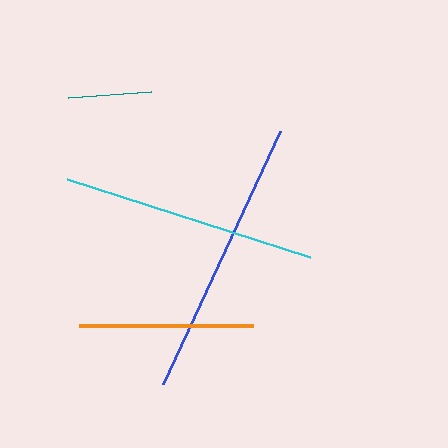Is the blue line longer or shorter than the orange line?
The blue line is longer than the orange line.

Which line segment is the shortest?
The teal line is the shortest at approximately 83 pixels.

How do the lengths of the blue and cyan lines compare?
The blue and cyan lines are approximately the same length.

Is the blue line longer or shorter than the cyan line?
The blue line is longer than the cyan line.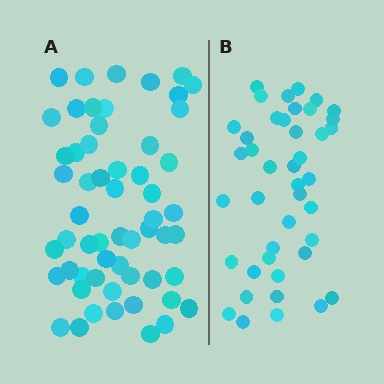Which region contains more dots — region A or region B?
Region A (the left region) has more dots.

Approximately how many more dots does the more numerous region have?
Region A has approximately 15 more dots than region B.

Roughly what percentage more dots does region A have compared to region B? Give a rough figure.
About 35% more.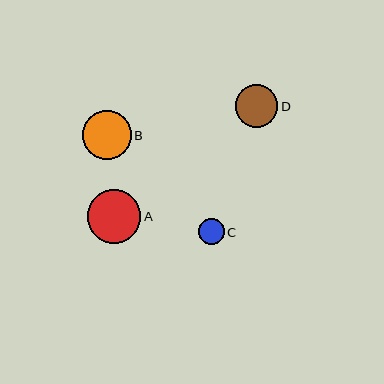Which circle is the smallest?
Circle C is the smallest with a size of approximately 26 pixels.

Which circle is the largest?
Circle A is the largest with a size of approximately 53 pixels.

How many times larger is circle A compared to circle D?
Circle A is approximately 1.3 times the size of circle D.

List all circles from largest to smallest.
From largest to smallest: A, B, D, C.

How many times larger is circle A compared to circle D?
Circle A is approximately 1.3 times the size of circle D.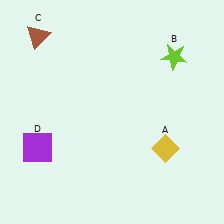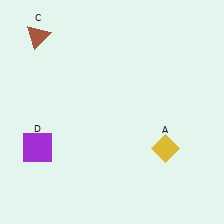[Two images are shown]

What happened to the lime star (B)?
The lime star (B) was removed in Image 2. It was in the top-right area of Image 1.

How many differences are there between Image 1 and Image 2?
There is 1 difference between the two images.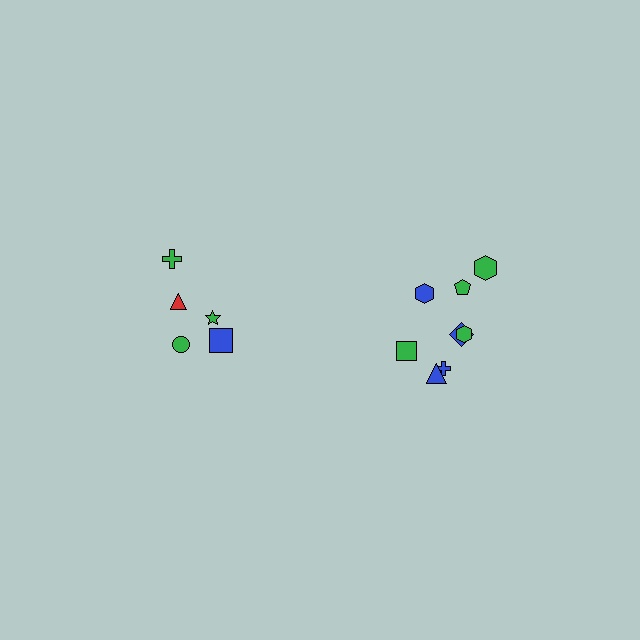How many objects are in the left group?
There are 5 objects.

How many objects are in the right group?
There are 8 objects.